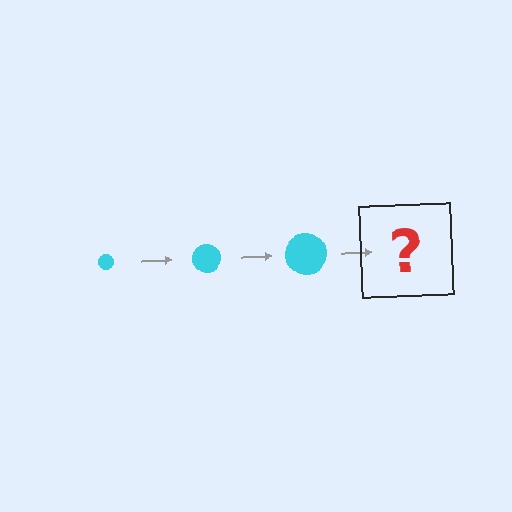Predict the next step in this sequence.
The next step is a cyan circle, larger than the previous one.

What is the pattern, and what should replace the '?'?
The pattern is that the circle gets progressively larger each step. The '?' should be a cyan circle, larger than the previous one.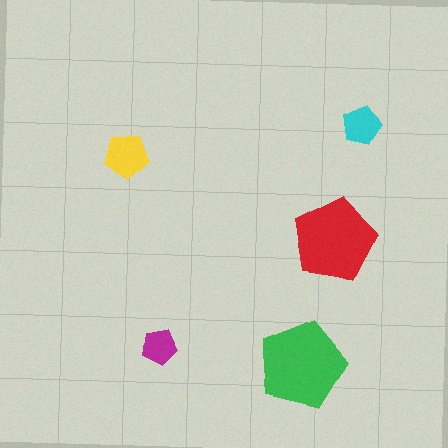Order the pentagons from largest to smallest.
the green one, the red one, the yellow one, the cyan one, the magenta one.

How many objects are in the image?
There are 5 objects in the image.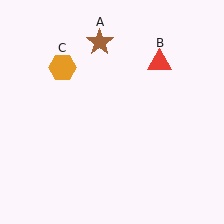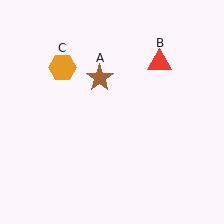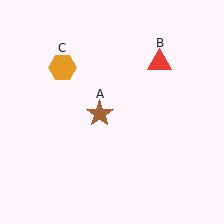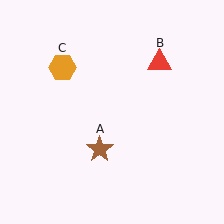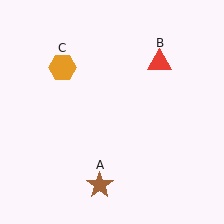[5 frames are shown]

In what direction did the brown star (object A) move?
The brown star (object A) moved down.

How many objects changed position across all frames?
1 object changed position: brown star (object A).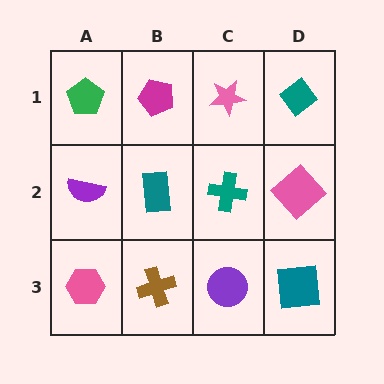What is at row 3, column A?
A pink hexagon.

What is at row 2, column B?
A teal rectangle.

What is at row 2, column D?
A pink diamond.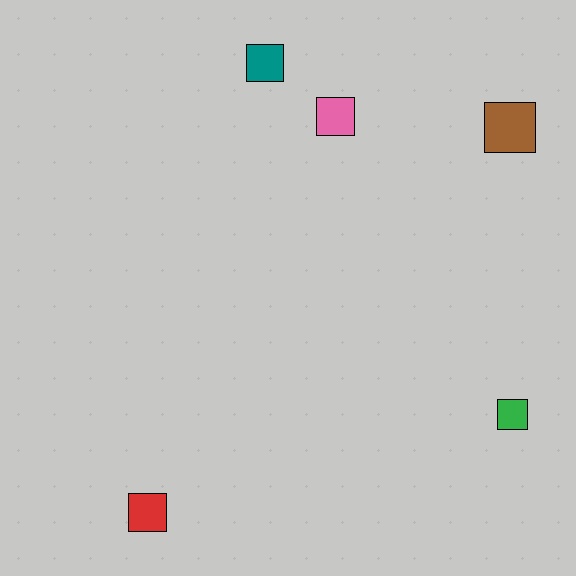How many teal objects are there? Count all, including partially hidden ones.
There is 1 teal object.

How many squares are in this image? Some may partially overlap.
There are 5 squares.